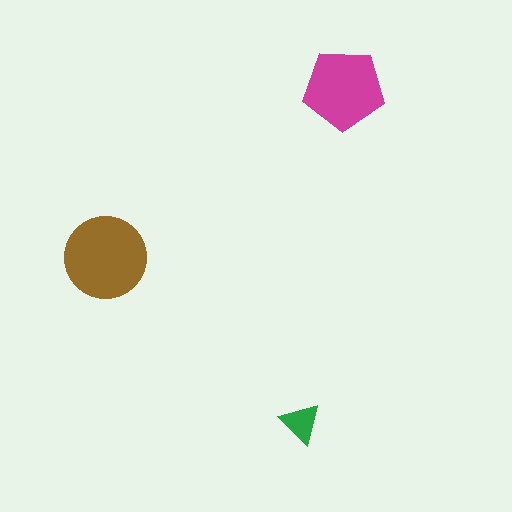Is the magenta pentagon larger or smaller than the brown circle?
Smaller.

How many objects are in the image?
There are 3 objects in the image.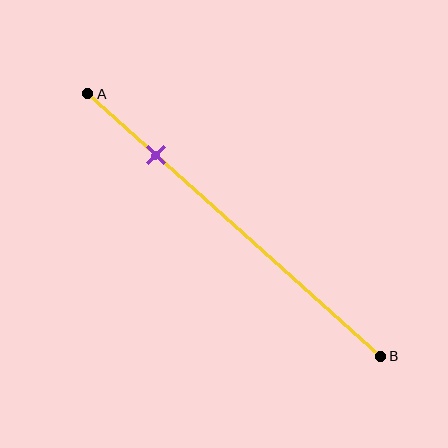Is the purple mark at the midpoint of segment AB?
No, the mark is at about 25% from A, not at the 50% midpoint.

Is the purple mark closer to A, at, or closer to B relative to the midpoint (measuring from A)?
The purple mark is closer to point A than the midpoint of segment AB.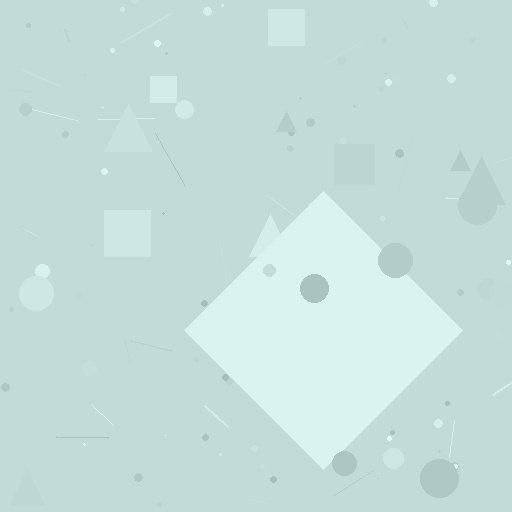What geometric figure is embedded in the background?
A diamond is embedded in the background.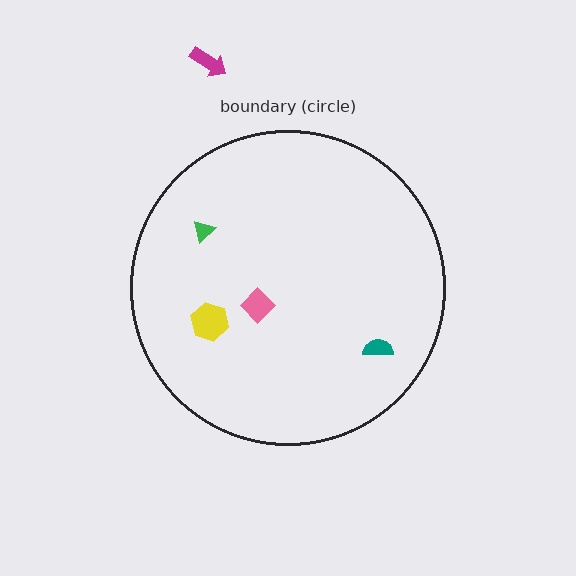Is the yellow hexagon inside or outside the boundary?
Inside.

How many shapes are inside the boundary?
4 inside, 1 outside.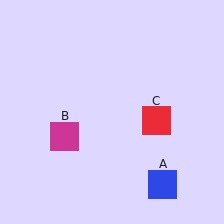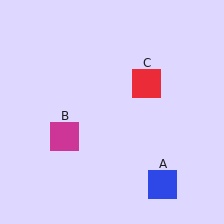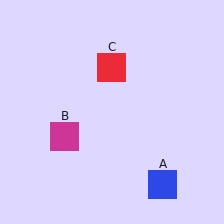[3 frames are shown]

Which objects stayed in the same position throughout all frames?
Blue square (object A) and magenta square (object B) remained stationary.